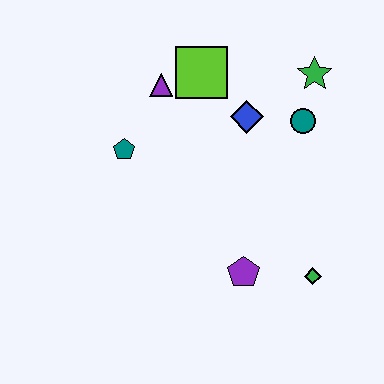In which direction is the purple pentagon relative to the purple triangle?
The purple pentagon is below the purple triangle.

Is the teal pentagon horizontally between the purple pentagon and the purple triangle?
No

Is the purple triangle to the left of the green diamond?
Yes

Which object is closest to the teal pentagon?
The purple triangle is closest to the teal pentagon.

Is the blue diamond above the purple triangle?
No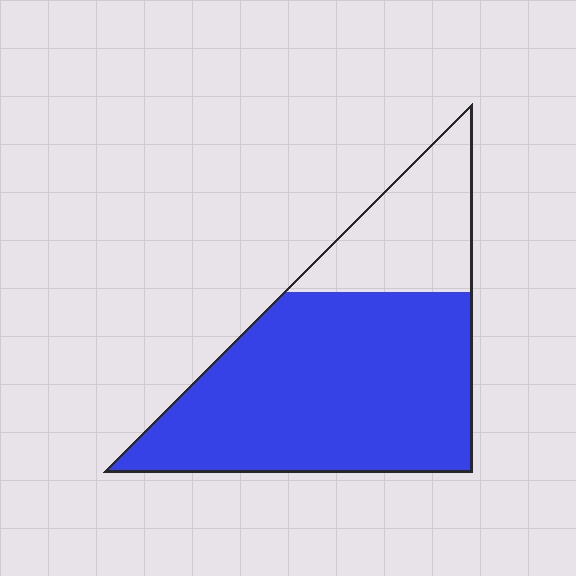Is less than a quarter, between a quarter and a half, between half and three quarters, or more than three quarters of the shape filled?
Between half and three quarters.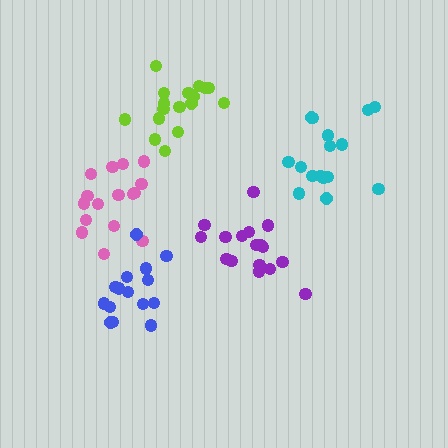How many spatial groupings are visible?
There are 5 spatial groupings.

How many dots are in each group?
Group 1: 16 dots, Group 2: 17 dots, Group 3: 17 dots, Group 4: 16 dots, Group 5: 15 dots (81 total).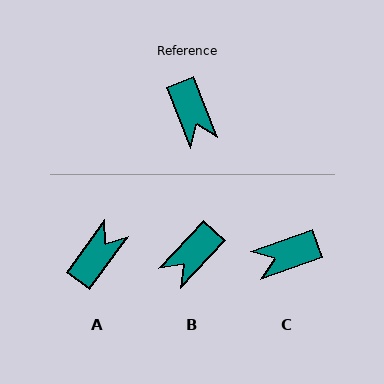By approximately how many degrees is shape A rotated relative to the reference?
Approximately 123 degrees counter-clockwise.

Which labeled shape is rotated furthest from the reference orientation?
A, about 123 degrees away.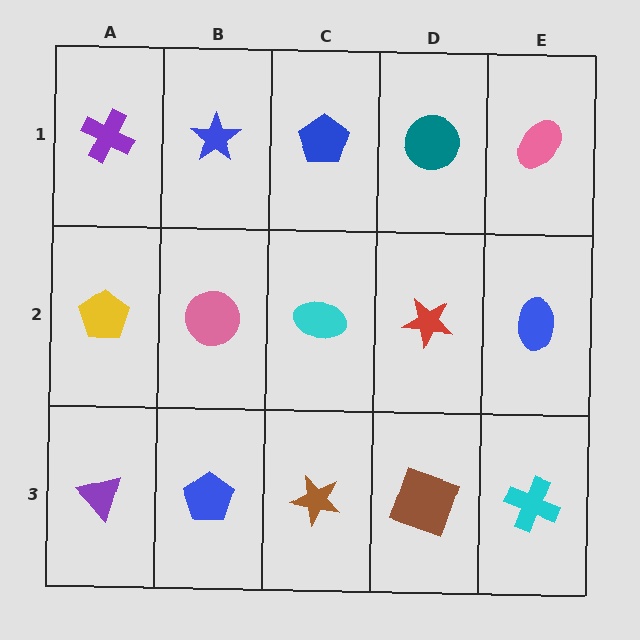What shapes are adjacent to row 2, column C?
A blue pentagon (row 1, column C), a brown star (row 3, column C), a pink circle (row 2, column B), a red star (row 2, column D).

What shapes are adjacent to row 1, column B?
A pink circle (row 2, column B), a purple cross (row 1, column A), a blue pentagon (row 1, column C).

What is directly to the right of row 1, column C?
A teal circle.